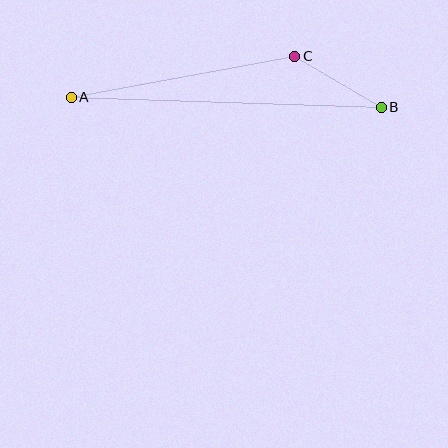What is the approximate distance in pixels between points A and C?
The distance between A and C is approximately 228 pixels.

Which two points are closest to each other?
Points B and C are closest to each other.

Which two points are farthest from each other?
Points A and B are farthest from each other.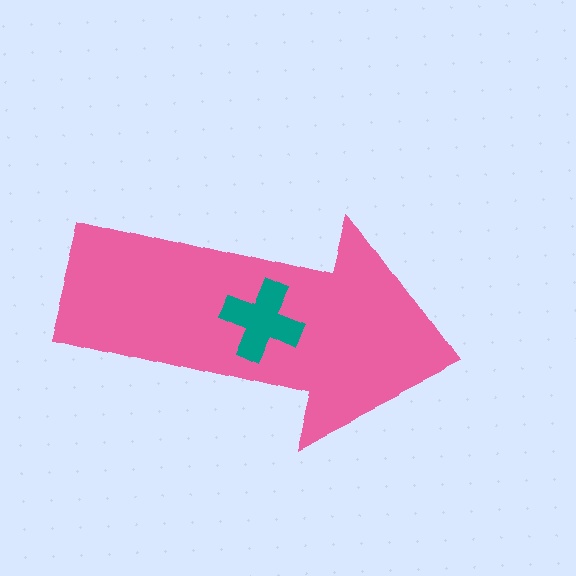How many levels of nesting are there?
2.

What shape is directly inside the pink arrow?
The teal cross.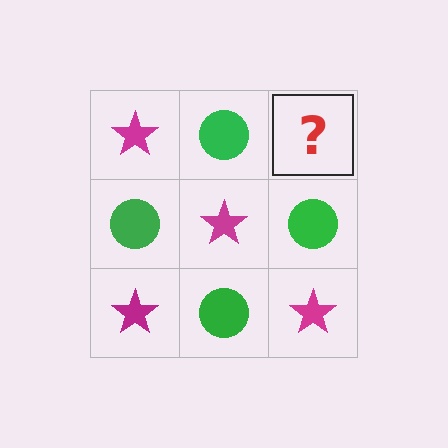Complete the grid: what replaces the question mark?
The question mark should be replaced with a magenta star.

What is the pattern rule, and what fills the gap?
The rule is that it alternates magenta star and green circle in a checkerboard pattern. The gap should be filled with a magenta star.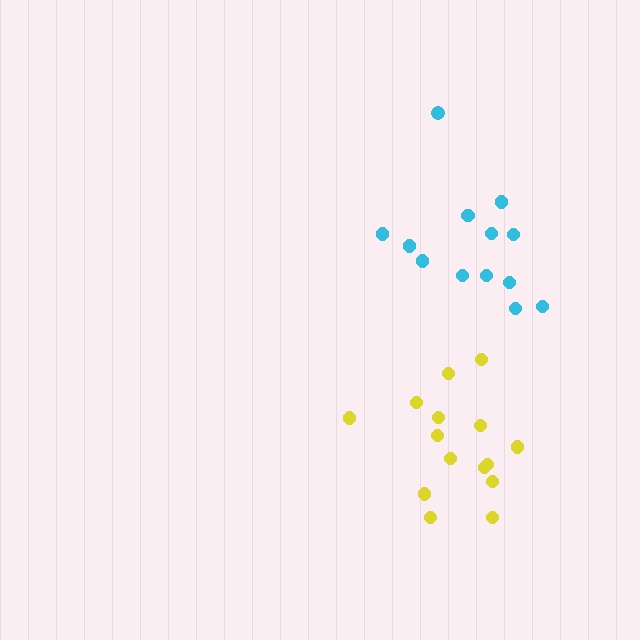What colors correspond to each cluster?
The clusters are colored: cyan, yellow.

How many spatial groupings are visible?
There are 2 spatial groupings.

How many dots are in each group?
Group 1: 13 dots, Group 2: 15 dots (28 total).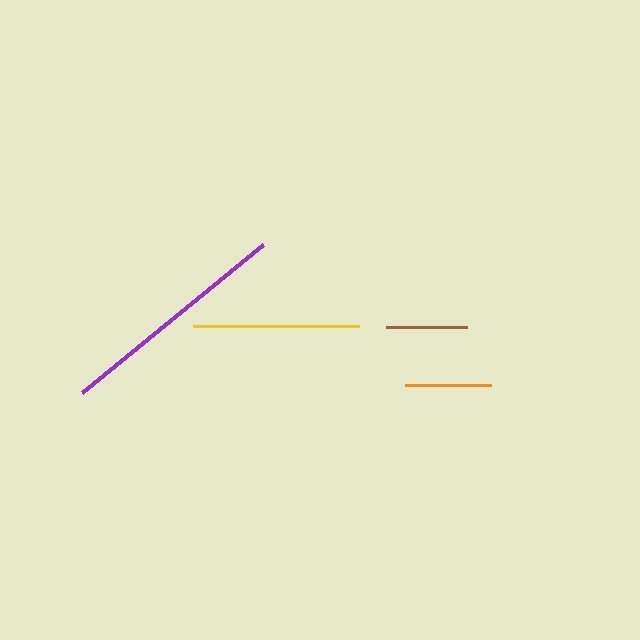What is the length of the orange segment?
The orange segment is approximately 86 pixels long.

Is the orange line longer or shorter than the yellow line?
The yellow line is longer than the orange line.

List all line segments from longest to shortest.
From longest to shortest: purple, yellow, orange, brown.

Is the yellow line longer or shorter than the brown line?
The yellow line is longer than the brown line.